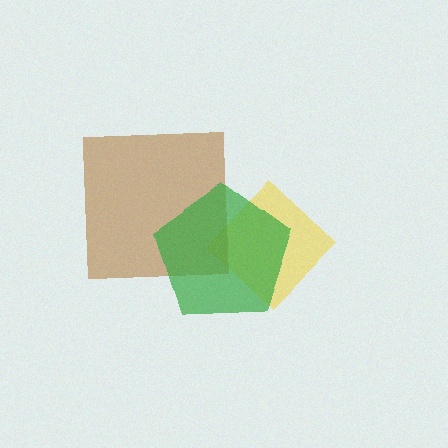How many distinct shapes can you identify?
There are 3 distinct shapes: a yellow diamond, a brown square, a green pentagon.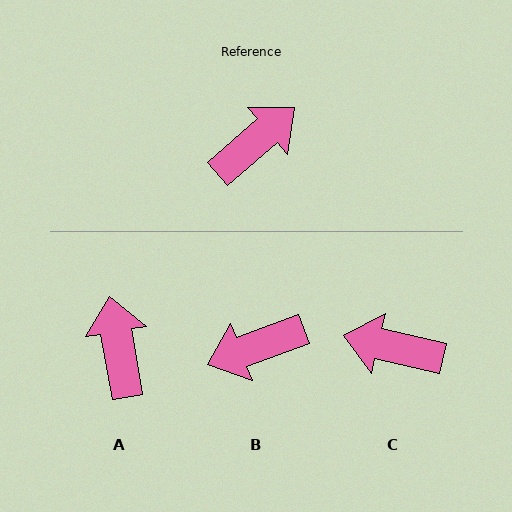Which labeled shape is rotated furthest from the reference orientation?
B, about 160 degrees away.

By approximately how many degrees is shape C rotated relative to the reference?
Approximately 127 degrees counter-clockwise.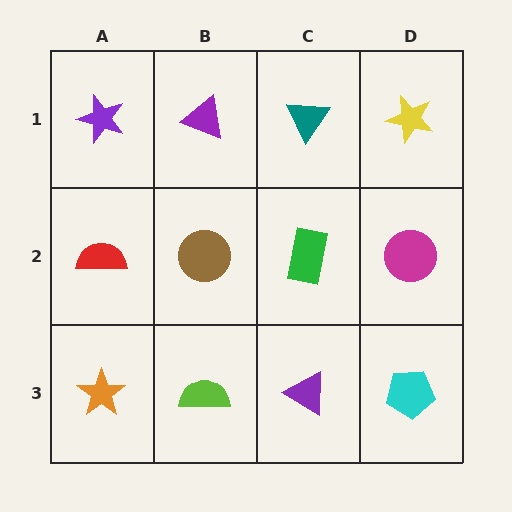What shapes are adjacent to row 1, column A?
A red semicircle (row 2, column A), a purple triangle (row 1, column B).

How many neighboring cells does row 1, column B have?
3.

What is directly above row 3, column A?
A red semicircle.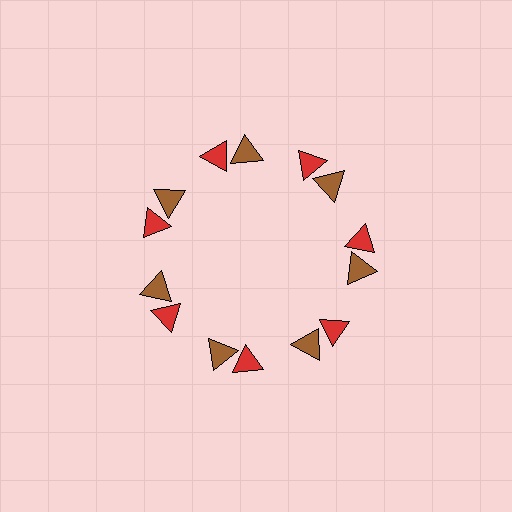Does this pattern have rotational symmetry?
Yes, this pattern has 7-fold rotational symmetry. It looks the same after rotating 51 degrees around the center.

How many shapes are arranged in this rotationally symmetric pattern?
There are 14 shapes, arranged in 7 groups of 2.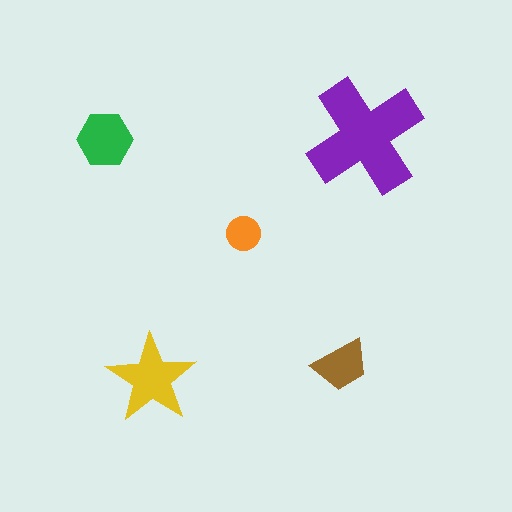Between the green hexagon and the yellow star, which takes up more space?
The yellow star.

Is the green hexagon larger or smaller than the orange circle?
Larger.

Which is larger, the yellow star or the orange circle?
The yellow star.